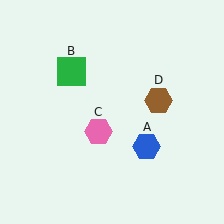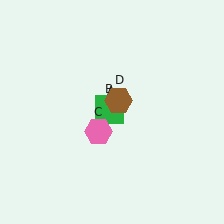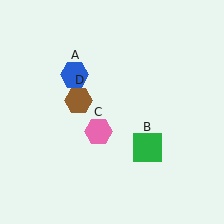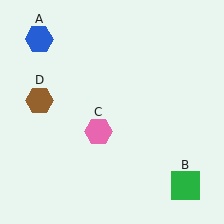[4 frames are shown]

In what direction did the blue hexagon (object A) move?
The blue hexagon (object A) moved up and to the left.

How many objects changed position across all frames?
3 objects changed position: blue hexagon (object A), green square (object B), brown hexagon (object D).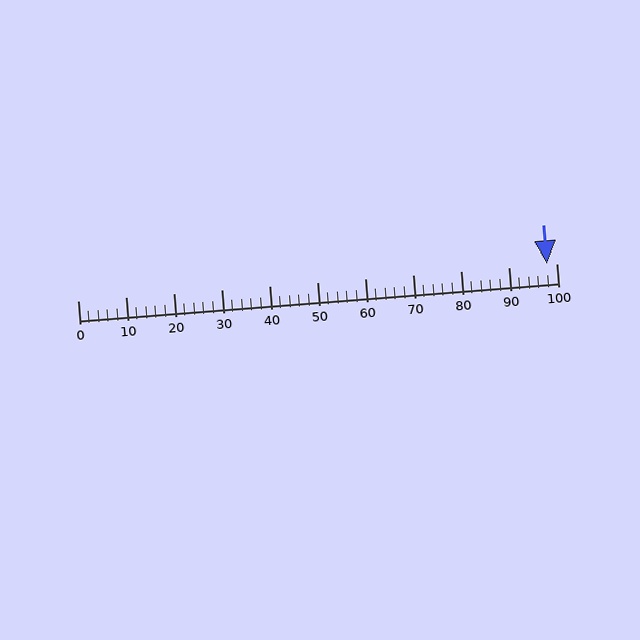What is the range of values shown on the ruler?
The ruler shows values from 0 to 100.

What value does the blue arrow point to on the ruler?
The blue arrow points to approximately 98.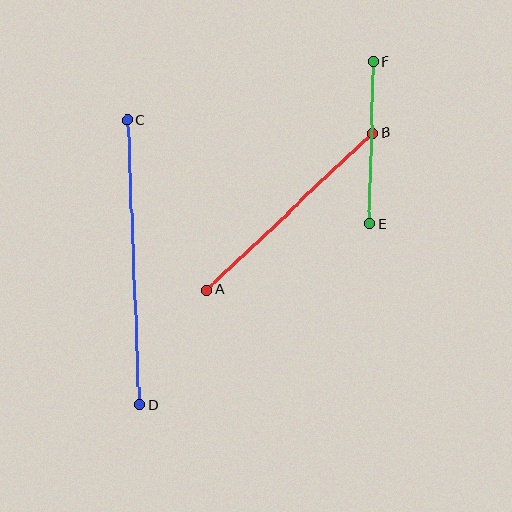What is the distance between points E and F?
The distance is approximately 162 pixels.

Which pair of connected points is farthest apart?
Points C and D are farthest apart.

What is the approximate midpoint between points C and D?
The midpoint is at approximately (133, 263) pixels.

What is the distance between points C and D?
The distance is approximately 285 pixels.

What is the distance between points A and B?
The distance is approximately 227 pixels.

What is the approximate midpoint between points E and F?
The midpoint is at approximately (371, 142) pixels.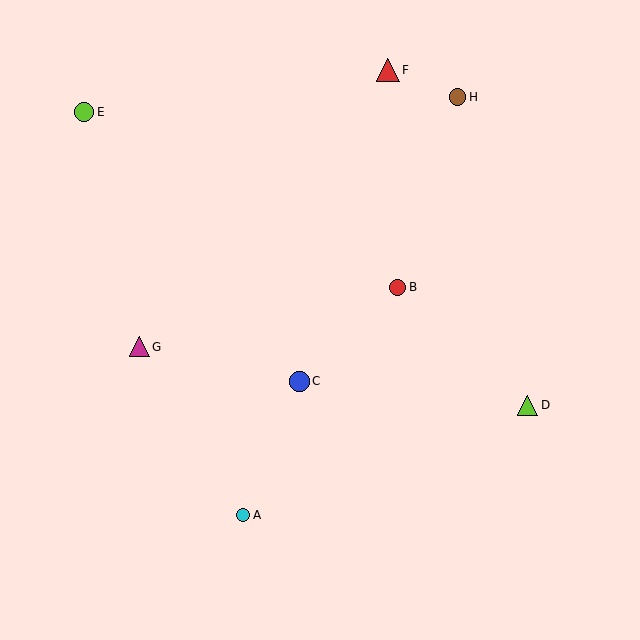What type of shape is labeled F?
Shape F is a red triangle.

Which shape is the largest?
The red triangle (labeled F) is the largest.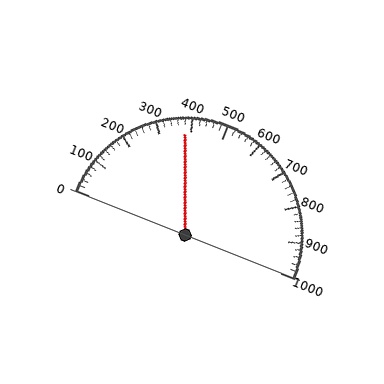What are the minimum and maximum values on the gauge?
The gauge ranges from 0 to 1000.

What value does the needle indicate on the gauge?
The needle indicates approximately 380.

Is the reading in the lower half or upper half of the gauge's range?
The reading is in the lower half of the range (0 to 1000).